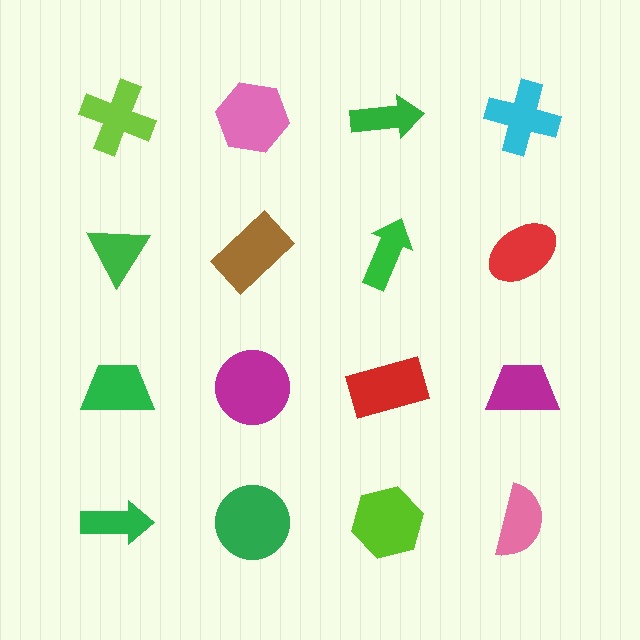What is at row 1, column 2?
A pink hexagon.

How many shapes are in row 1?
4 shapes.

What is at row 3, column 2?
A magenta circle.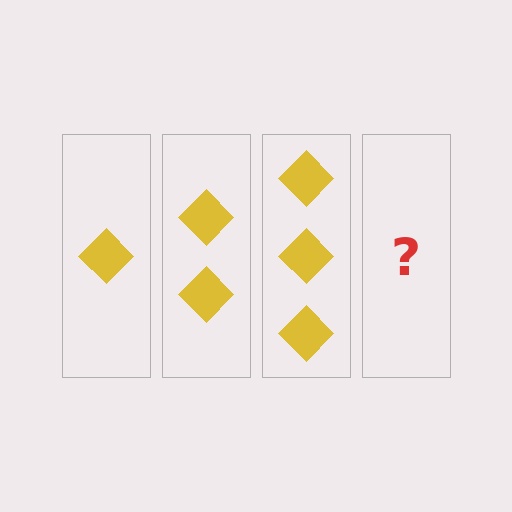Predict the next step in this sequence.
The next step is 4 diamonds.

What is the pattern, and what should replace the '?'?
The pattern is that each step adds one more diamond. The '?' should be 4 diamonds.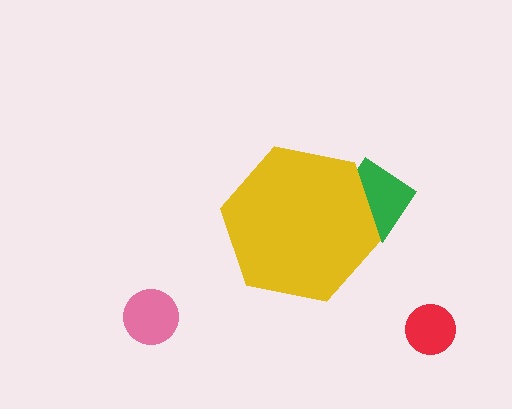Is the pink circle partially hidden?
No, the pink circle is fully visible.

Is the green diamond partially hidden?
Yes, the green diamond is partially hidden behind the yellow hexagon.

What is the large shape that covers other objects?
A yellow hexagon.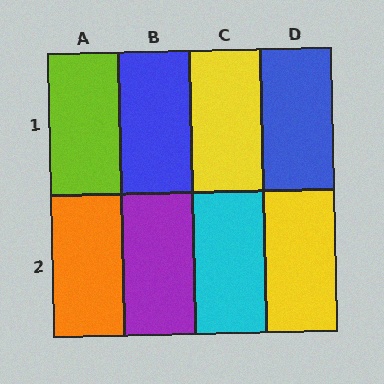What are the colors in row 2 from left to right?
Orange, purple, cyan, yellow.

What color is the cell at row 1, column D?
Blue.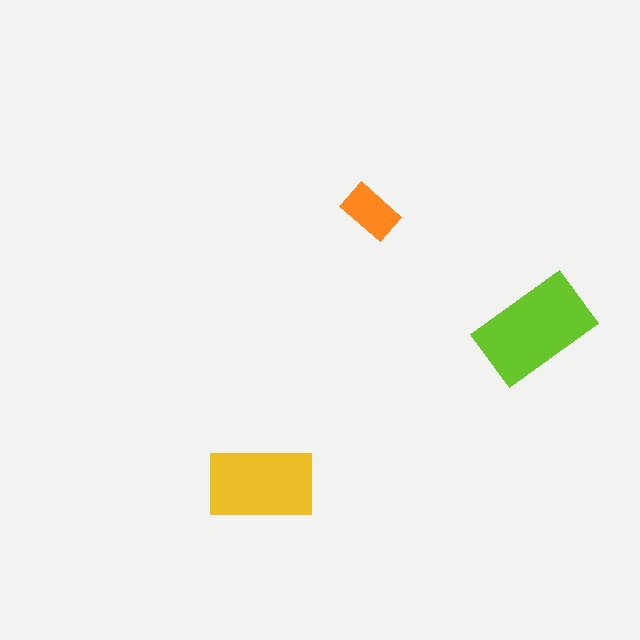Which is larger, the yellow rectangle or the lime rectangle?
The lime one.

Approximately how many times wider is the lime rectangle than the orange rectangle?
About 2 times wider.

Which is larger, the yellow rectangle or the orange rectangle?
The yellow one.